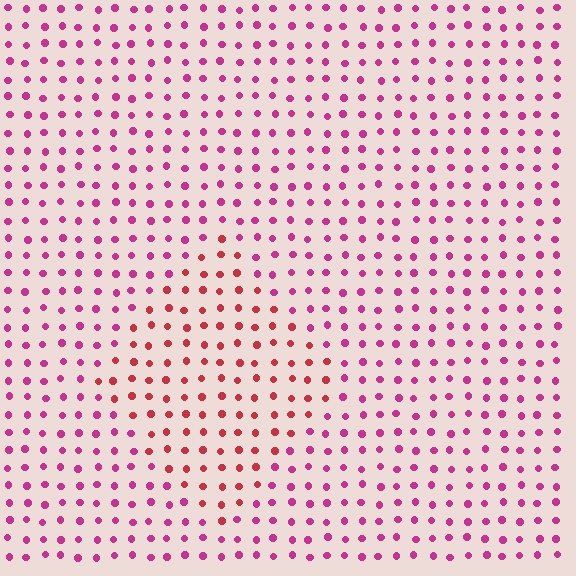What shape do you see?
I see a diamond.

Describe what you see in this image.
The image is filled with small magenta elements in a uniform arrangement. A diamond-shaped region is visible where the elements are tinted to a slightly different hue, forming a subtle color boundary.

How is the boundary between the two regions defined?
The boundary is defined purely by a slight shift in hue (about 32 degrees). Spacing, size, and orientation are identical on both sides.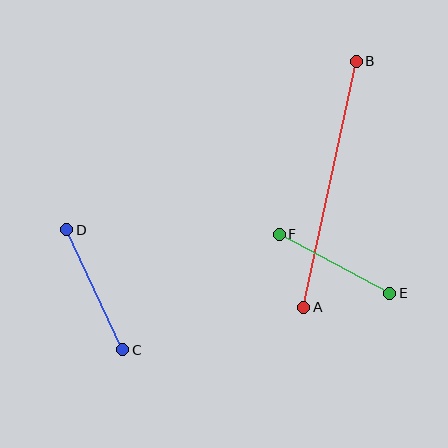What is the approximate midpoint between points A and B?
The midpoint is at approximately (330, 184) pixels.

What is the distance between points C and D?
The distance is approximately 132 pixels.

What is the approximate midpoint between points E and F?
The midpoint is at approximately (335, 264) pixels.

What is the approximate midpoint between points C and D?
The midpoint is at approximately (95, 290) pixels.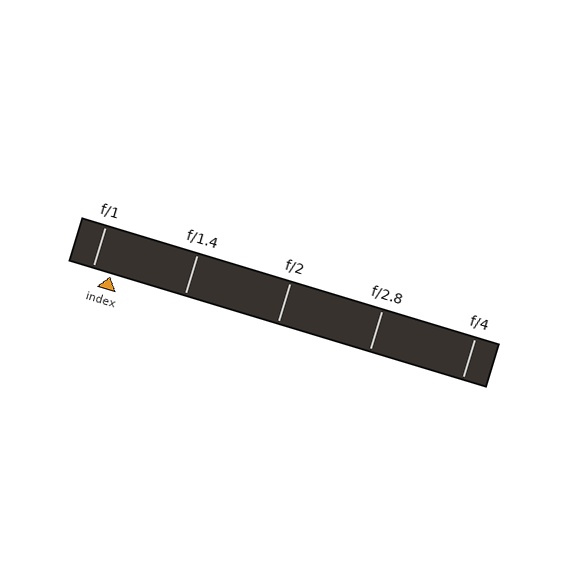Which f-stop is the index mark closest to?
The index mark is closest to f/1.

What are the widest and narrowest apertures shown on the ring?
The widest aperture shown is f/1 and the narrowest is f/4.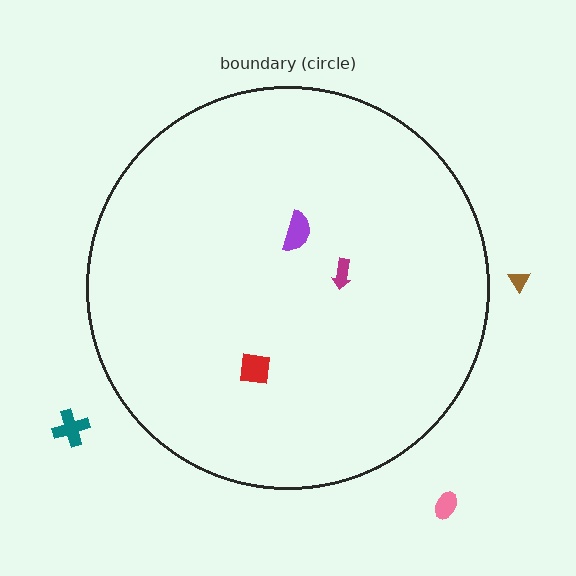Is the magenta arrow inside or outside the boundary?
Inside.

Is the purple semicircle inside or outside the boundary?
Inside.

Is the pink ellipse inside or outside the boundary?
Outside.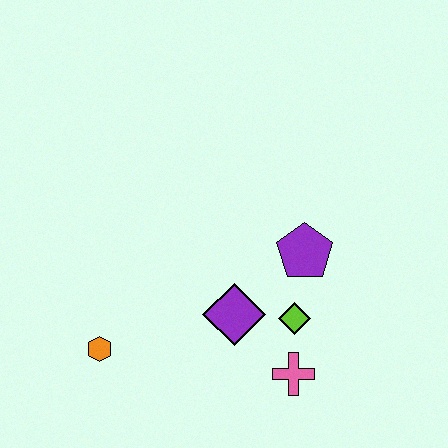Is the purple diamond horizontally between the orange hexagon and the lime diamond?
Yes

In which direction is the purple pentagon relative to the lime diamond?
The purple pentagon is above the lime diamond.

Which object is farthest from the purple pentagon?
The orange hexagon is farthest from the purple pentagon.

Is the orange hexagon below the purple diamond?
Yes